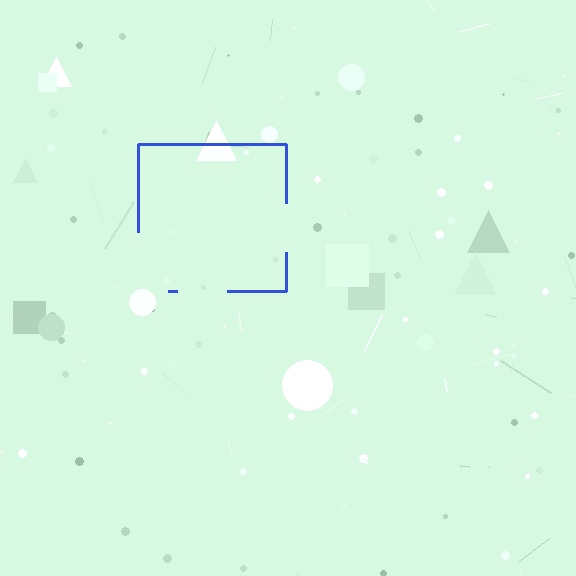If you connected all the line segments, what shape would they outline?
They would outline a square.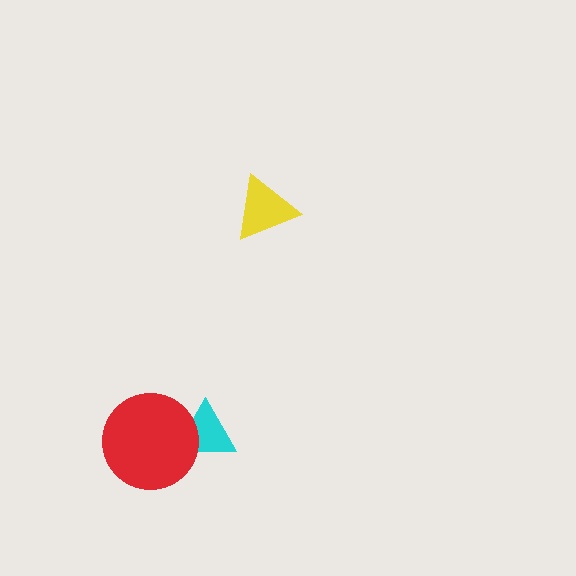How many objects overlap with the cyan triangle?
1 object overlaps with the cyan triangle.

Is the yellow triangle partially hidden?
No, no other shape covers it.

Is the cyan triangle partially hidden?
Yes, it is partially covered by another shape.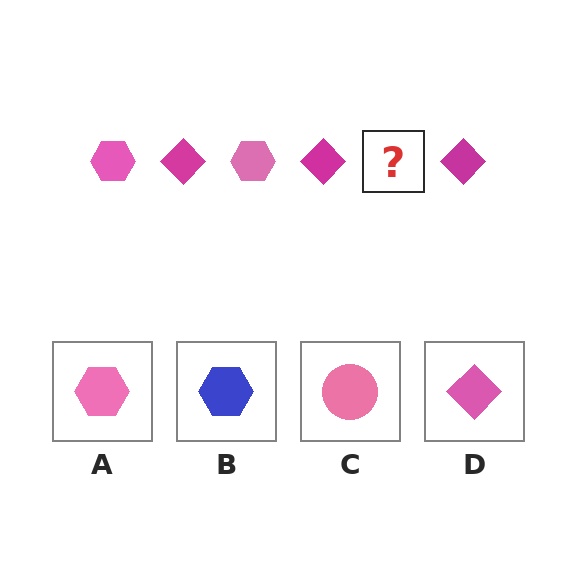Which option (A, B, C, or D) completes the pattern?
A.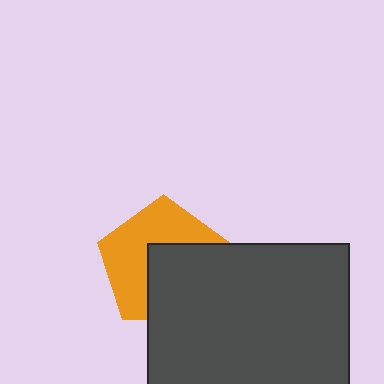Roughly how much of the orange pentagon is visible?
About half of it is visible (roughly 54%).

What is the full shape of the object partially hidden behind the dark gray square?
The partially hidden object is an orange pentagon.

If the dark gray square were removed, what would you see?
You would see the complete orange pentagon.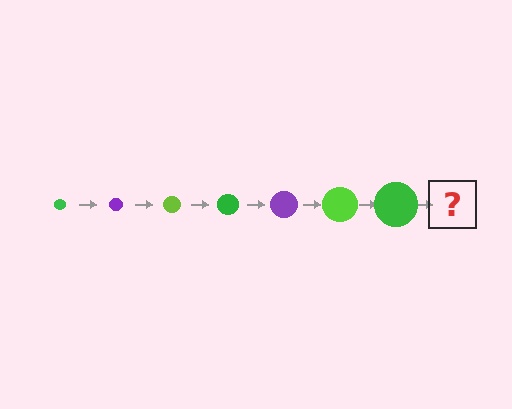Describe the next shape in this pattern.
It should be a purple circle, larger than the previous one.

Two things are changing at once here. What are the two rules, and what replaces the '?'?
The two rules are that the circle grows larger each step and the color cycles through green, purple, and lime. The '?' should be a purple circle, larger than the previous one.